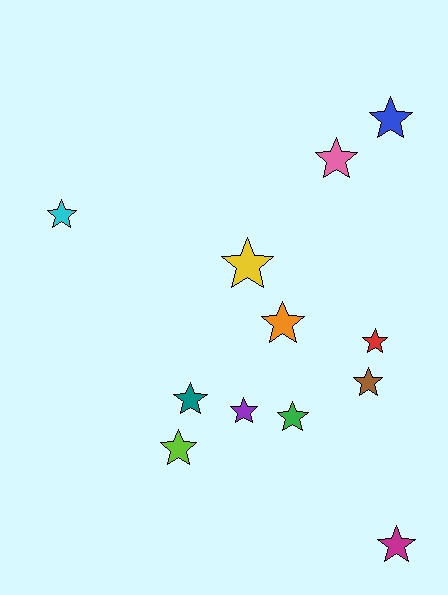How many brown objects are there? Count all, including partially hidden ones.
There is 1 brown object.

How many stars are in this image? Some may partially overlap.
There are 12 stars.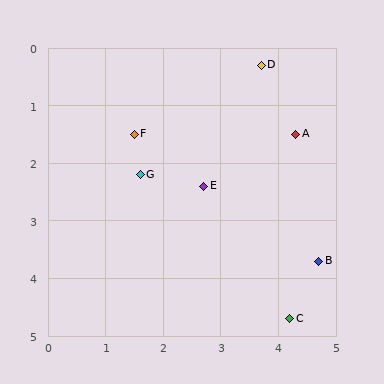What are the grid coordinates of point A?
Point A is at approximately (4.3, 1.5).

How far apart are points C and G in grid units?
Points C and G are about 3.6 grid units apart.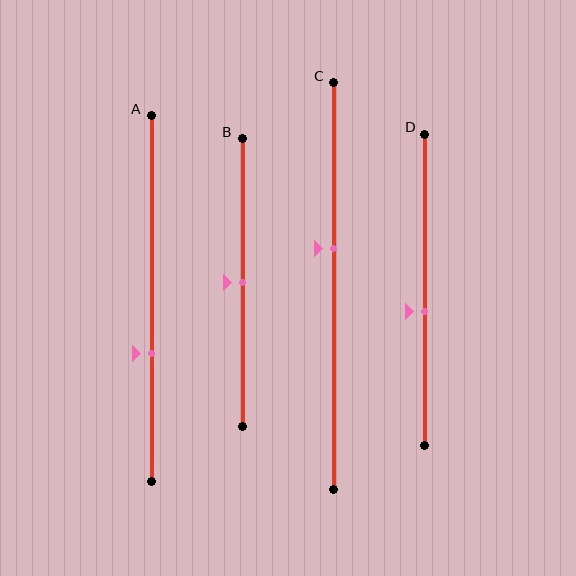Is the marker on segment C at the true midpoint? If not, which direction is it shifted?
No, the marker on segment C is shifted upward by about 9% of the segment length.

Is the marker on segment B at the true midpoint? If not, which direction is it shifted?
Yes, the marker on segment B is at the true midpoint.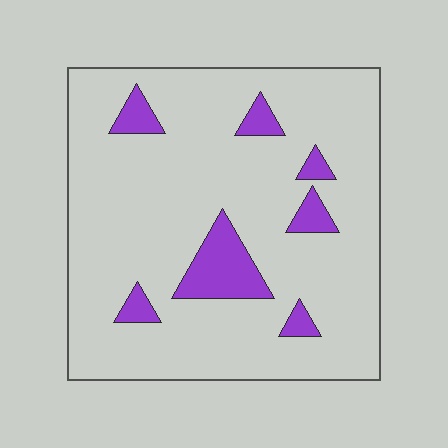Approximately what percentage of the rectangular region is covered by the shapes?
Approximately 10%.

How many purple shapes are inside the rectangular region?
7.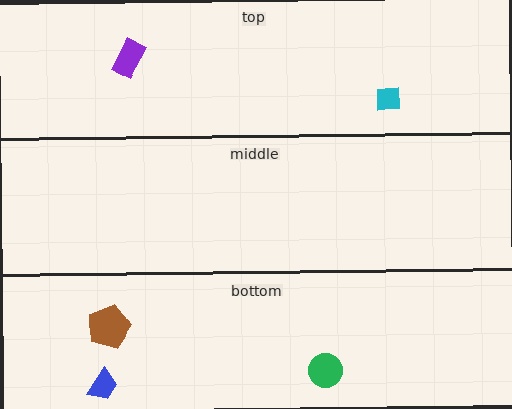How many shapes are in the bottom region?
3.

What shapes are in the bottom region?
The brown pentagon, the green circle, the blue trapezoid.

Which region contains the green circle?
The bottom region.